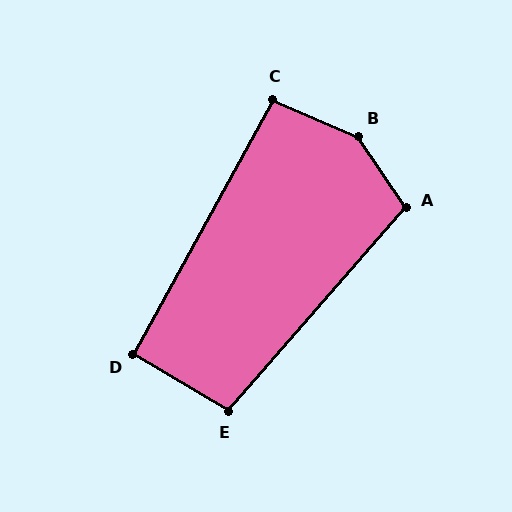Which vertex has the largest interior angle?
B, at approximately 147 degrees.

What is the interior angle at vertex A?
Approximately 105 degrees (obtuse).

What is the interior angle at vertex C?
Approximately 95 degrees (obtuse).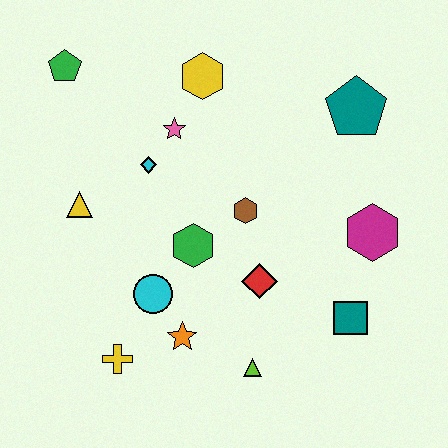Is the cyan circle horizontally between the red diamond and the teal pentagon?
No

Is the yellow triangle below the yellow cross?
No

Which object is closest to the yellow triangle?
The cyan diamond is closest to the yellow triangle.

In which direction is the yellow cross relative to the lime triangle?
The yellow cross is to the left of the lime triangle.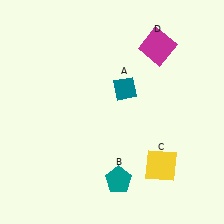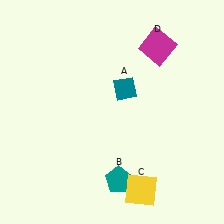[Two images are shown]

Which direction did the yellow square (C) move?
The yellow square (C) moved down.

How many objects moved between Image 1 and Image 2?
1 object moved between the two images.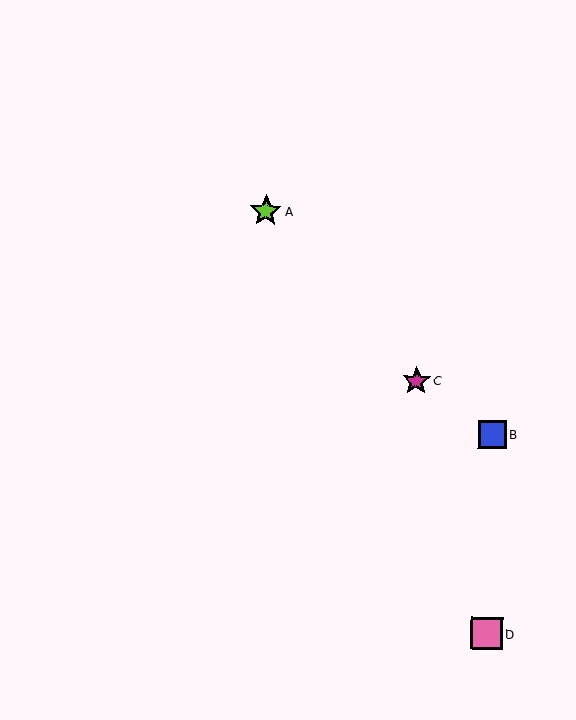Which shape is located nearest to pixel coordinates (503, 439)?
The blue square (labeled B) at (492, 434) is nearest to that location.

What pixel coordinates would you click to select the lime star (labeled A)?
Click at (266, 211) to select the lime star A.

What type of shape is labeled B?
Shape B is a blue square.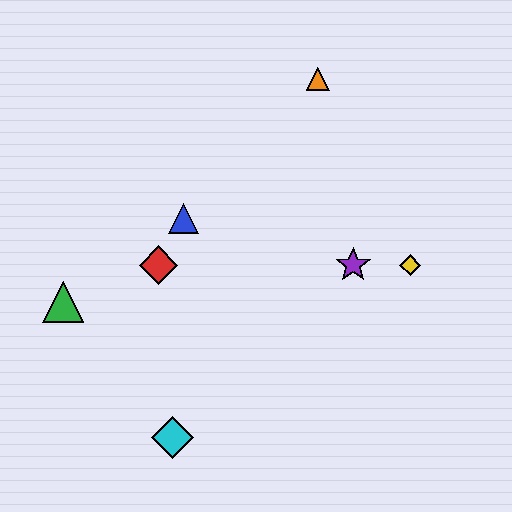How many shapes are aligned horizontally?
3 shapes (the red diamond, the yellow diamond, the purple star) are aligned horizontally.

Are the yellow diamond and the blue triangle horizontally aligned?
No, the yellow diamond is at y≈265 and the blue triangle is at y≈219.